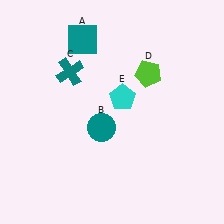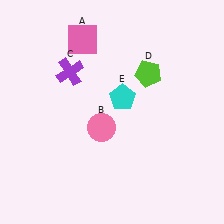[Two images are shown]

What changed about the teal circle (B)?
In Image 1, B is teal. In Image 2, it changed to pink.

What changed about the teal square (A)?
In Image 1, A is teal. In Image 2, it changed to pink.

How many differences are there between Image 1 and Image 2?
There are 3 differences between the two images.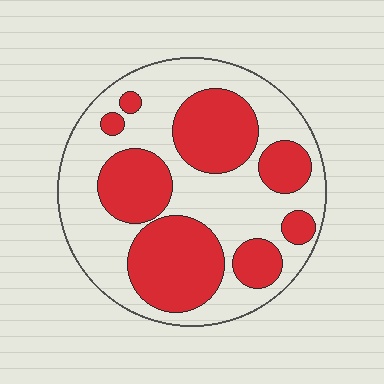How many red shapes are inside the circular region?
8.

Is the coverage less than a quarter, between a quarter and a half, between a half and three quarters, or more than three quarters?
Between a quarter and a half.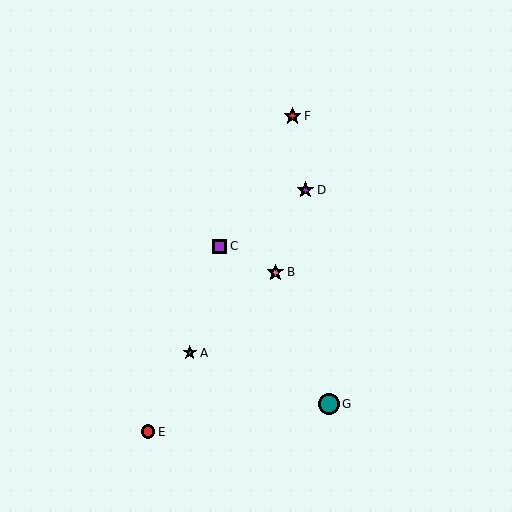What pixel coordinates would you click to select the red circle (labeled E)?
Click at (148, 432) to select the red circle E.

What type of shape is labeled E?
Shape E is a red circle.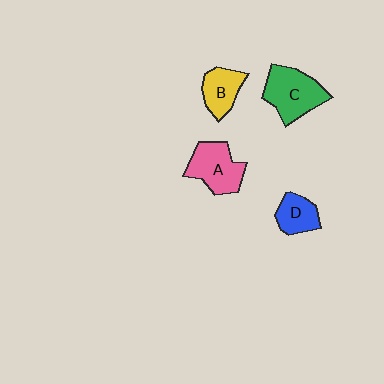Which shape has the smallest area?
Shape D (blue).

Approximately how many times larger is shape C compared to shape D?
Approximately 1.7 times.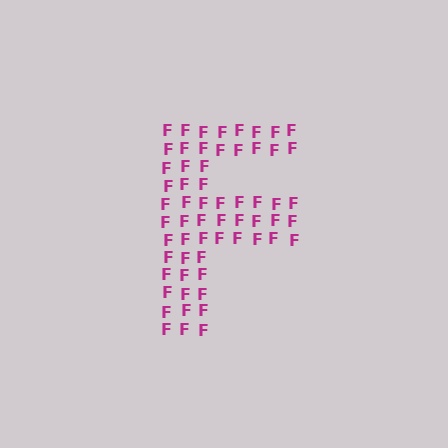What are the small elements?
The small elements are letter F's.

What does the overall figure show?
The overall figure shows the letter F.